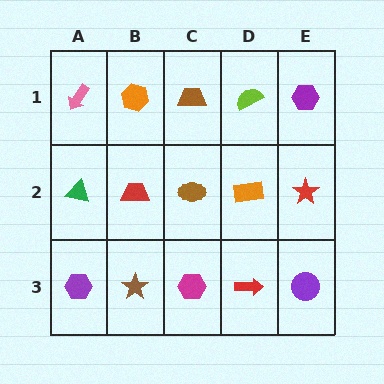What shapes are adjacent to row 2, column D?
A lime semicircle (row 1, column D), a red arrow (row 3, column D), a brown ellipse (row 2, column C), a red star (row 2, column E).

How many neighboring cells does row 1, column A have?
2.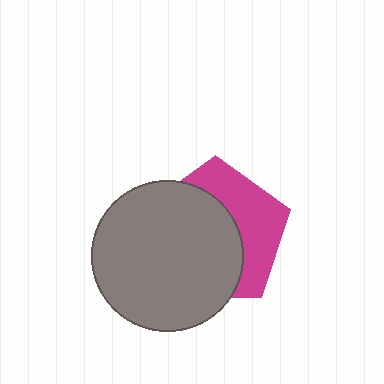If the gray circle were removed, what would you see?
You would see the complete magenta pentagon.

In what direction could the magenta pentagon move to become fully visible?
The magenta pentagon could move toward the upper-right. That would shift it out from behind the gray circle entirely.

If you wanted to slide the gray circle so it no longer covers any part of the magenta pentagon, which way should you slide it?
Slide it toward the lower-left — that is the most direct way to separate the two shapes.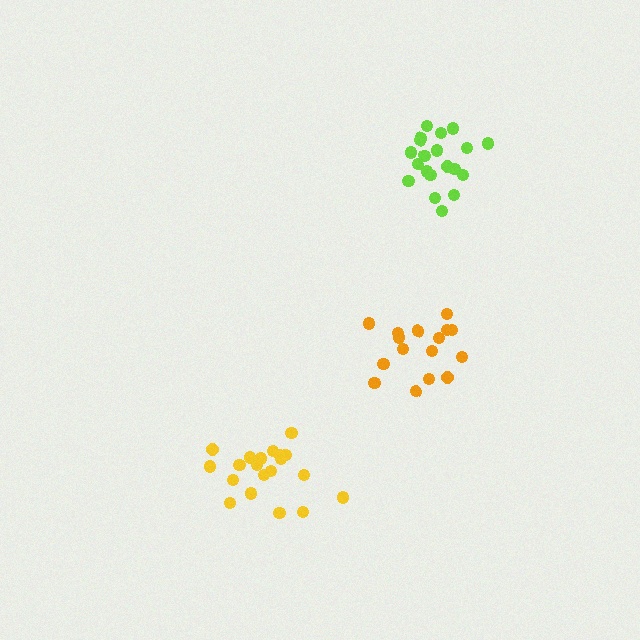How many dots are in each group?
Group 1: 16 dots, Group 2: 20 dots, Group 3: 20 dots (56 total).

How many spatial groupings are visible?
There are 3 spatial groupings.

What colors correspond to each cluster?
The clusters are colored: orange, lime, yellow.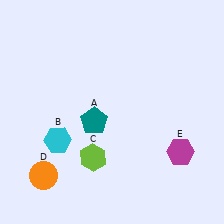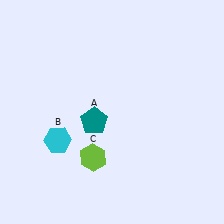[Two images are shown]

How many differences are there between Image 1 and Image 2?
There are 2 differences between the two images.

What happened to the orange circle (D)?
The orange circle (D) was removed in Image 2. It was in the bottom-left area of Image 1.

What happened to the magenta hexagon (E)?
The magenta hexagon (E) was removed in Image 2. It was in the bottom-right area of Image 1.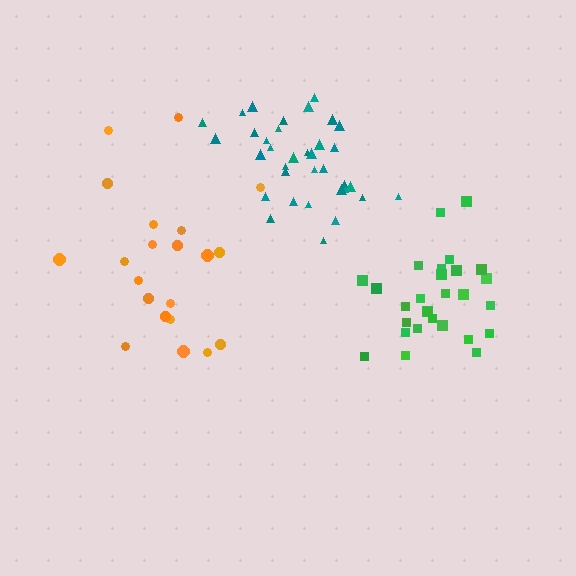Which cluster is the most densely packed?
Teal.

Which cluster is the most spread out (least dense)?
Orange.